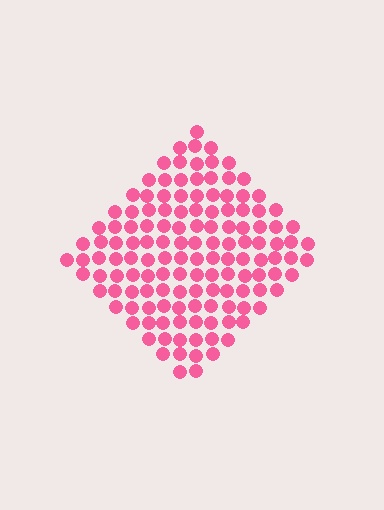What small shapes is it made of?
It is made of small circles.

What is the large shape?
The large shape is a diamond.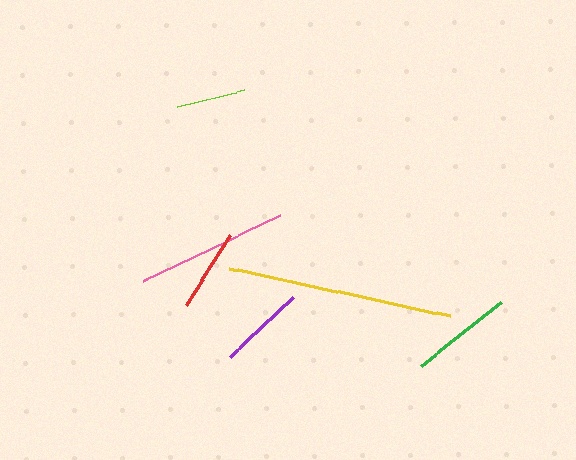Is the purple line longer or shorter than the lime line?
The purple line is longer than the lime line.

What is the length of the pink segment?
The pink segment is approximately 153 pixels long.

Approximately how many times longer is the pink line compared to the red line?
The pink line is approximately 1.8 times the length of the red line.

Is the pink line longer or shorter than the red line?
The pink line is longer than the red line.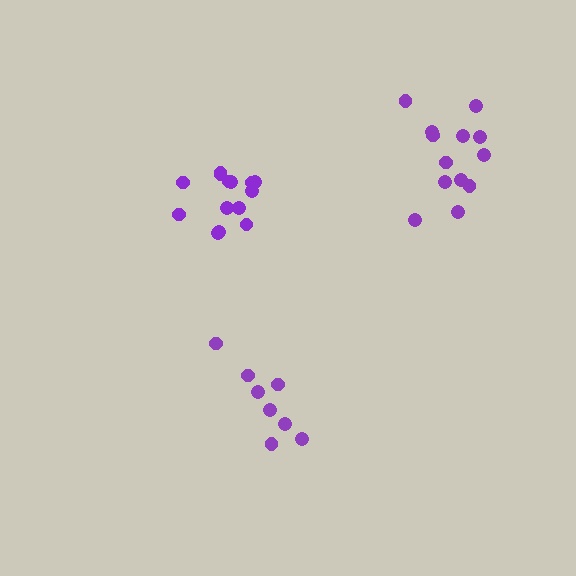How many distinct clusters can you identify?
There are 3 distinct clusters.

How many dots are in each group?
Group 1: 14 dots, Group 2: 13 dots, Group 3: 8 dots (35 total).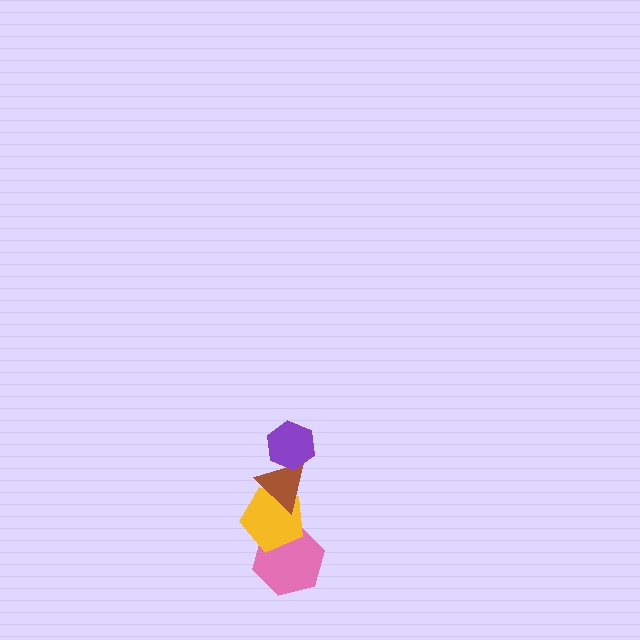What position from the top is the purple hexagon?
The purple hexagon is 1st from the top.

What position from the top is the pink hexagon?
The pink hexagon is 4th from the top.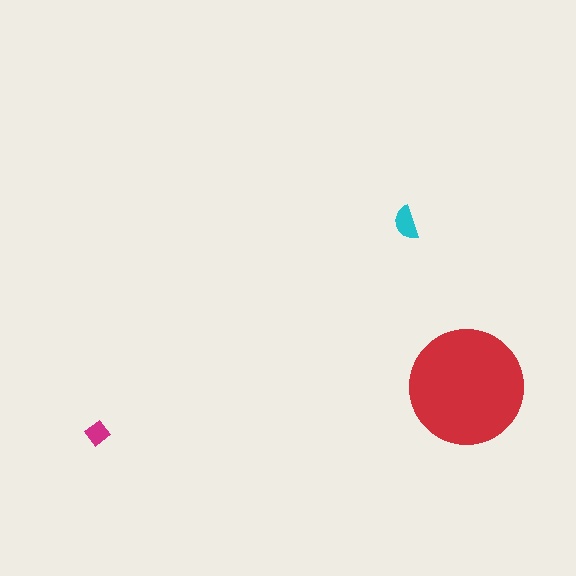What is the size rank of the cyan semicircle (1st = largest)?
2nd.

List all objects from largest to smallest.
The red circle, the cyan semicircle, the magenta diamond.